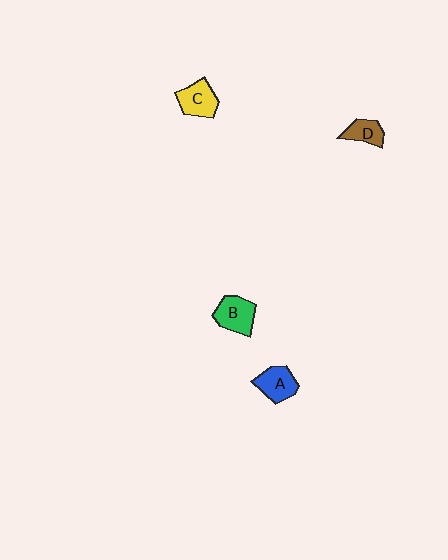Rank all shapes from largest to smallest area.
From largest to smallest: B (green), C (yellow), A (blue), D (brown).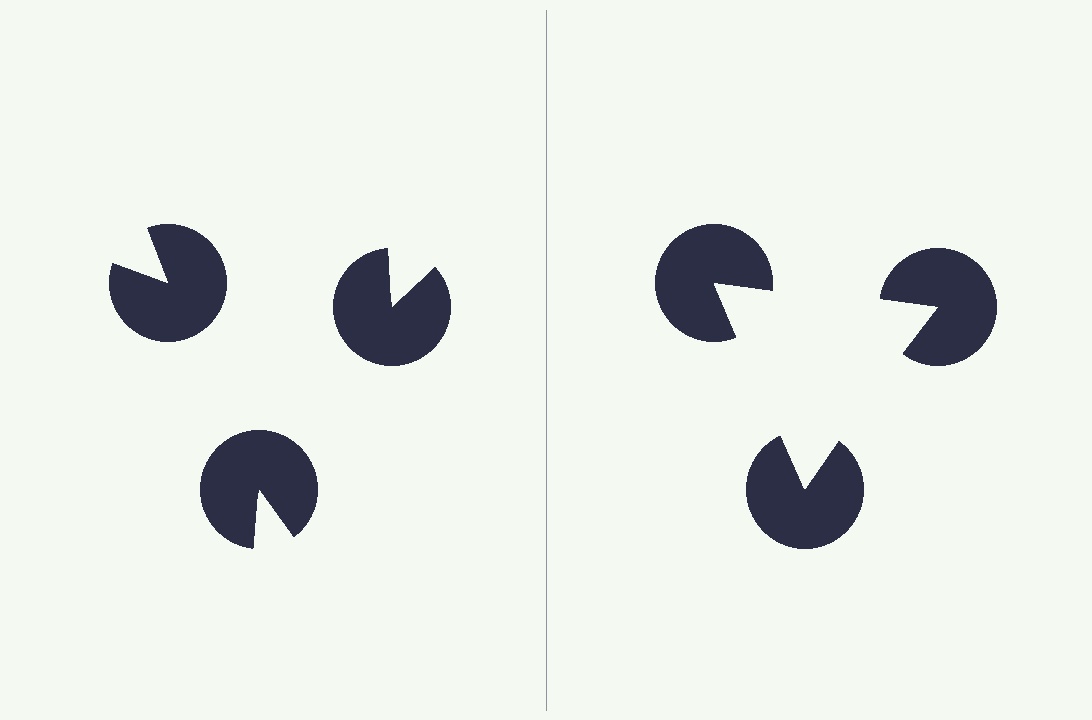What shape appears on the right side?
An illusory triangle.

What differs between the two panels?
The pac-man discs are positioned identically on both sides; only the wedge orientations differ. On the right they align to a triangle; on the left they are misaligned.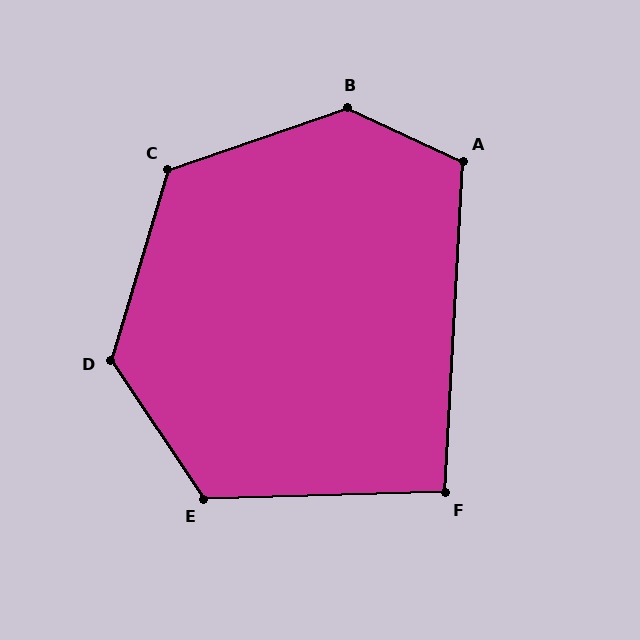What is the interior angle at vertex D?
Approximately 129 degrees (obtuse).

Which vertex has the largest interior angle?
B, at approximately 136 degrees.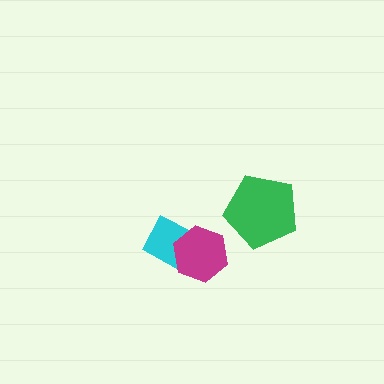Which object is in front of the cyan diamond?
The magenta hexagon is in front of the cyan diamond.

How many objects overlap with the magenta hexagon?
1 object overlaps with the magenta hexagon.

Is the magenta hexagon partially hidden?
No, no other shape covers it.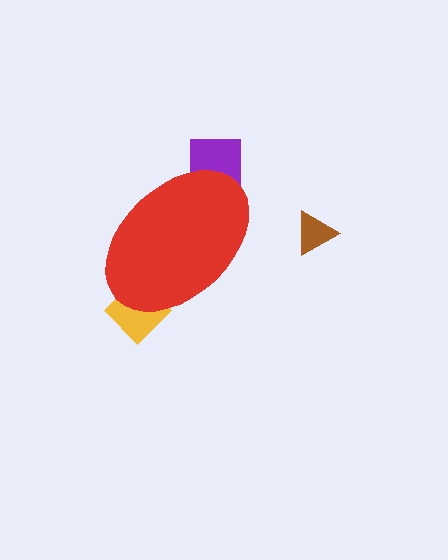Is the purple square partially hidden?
Yes, the purple square is partially hidden behind the red ellipse.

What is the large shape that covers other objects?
A red ellipse.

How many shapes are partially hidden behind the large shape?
2 shapes are partially hidden.